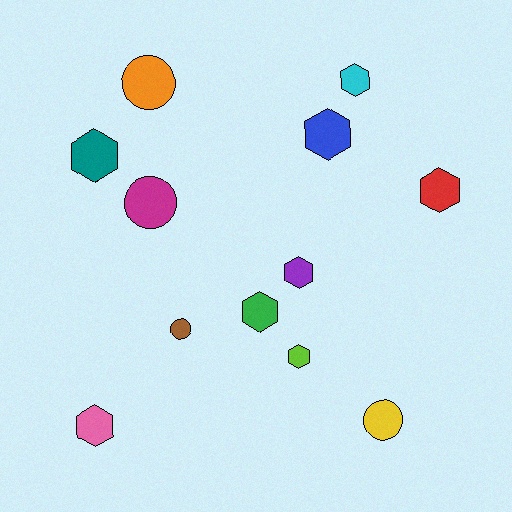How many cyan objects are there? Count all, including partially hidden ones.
There is 1 cyan object.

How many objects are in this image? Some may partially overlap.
There are 12 objects.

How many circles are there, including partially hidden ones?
There are 4 circles.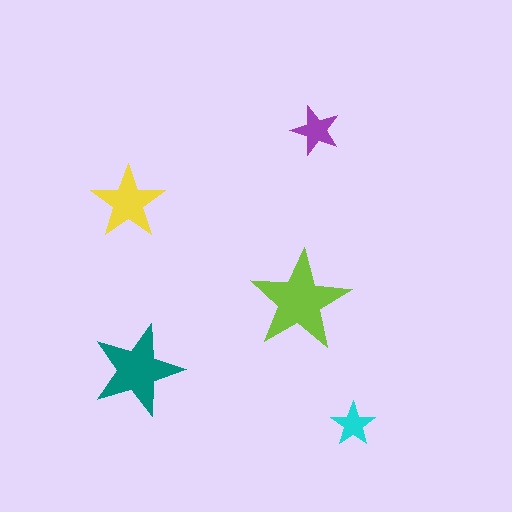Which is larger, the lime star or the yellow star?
The lime one.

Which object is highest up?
The purple star is topmost.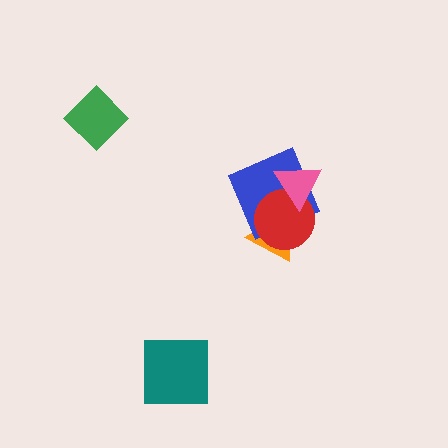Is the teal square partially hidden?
No, no other shape covers it.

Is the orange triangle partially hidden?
Yes, it is partially covered by another shape.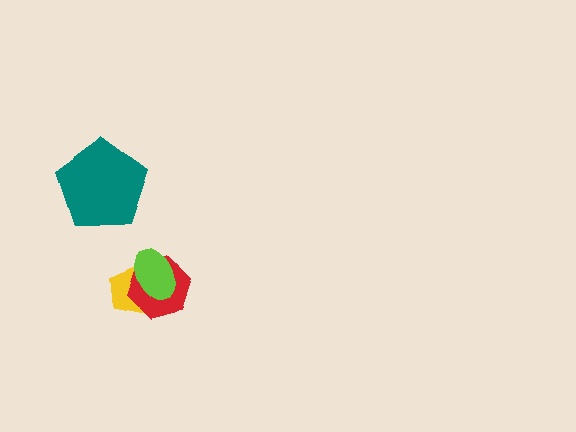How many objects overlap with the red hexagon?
2 objects overlap with the red hexagon.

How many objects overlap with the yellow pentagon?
2 objects overlap with the yellow pentagon.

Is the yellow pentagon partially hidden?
Yes, it is partially covered by another shape.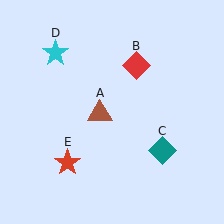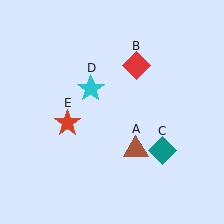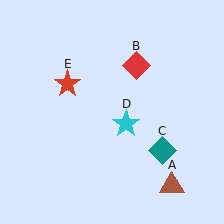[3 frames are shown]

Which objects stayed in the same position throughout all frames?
Red diamond (object B) and teal diamond (object C) remained stationary.